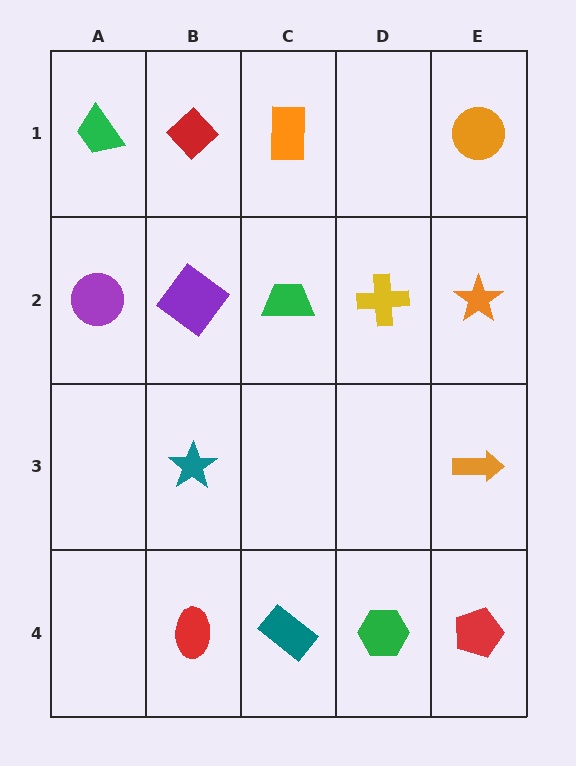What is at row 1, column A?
A green trapezoid.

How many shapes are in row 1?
4 shapes.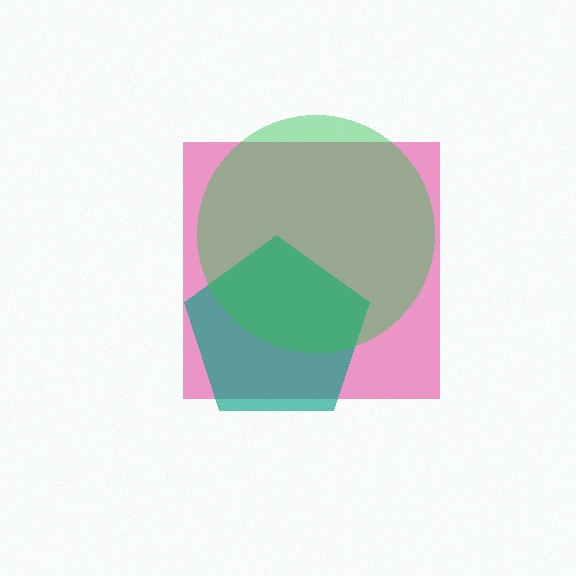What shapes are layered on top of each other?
The layered shapes are: a pink square, a teal pentagon, a green circle.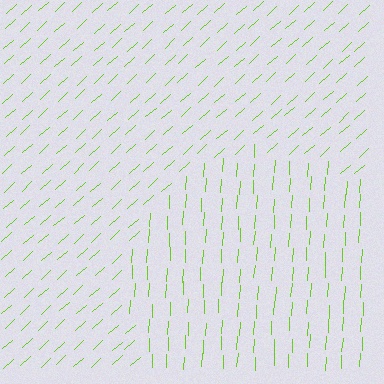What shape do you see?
I see a circle.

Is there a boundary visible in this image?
Yes, there is a texture boundary formed by a change in line orientation.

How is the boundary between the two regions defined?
The boundary is defined purely by a change in line orientation (approximately 45 degrees difference). All lines are the same color and thickness.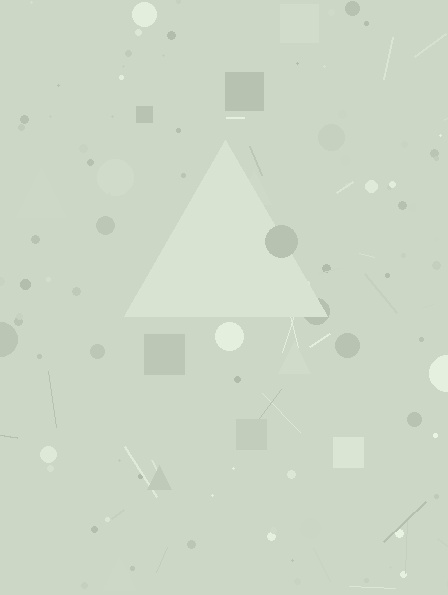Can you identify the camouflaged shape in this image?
The camouflaged shape is a triangle.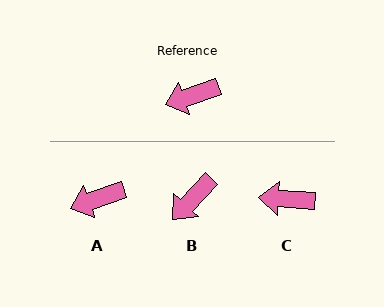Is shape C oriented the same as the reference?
No, it is off by about 23 degrees.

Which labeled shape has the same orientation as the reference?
A.